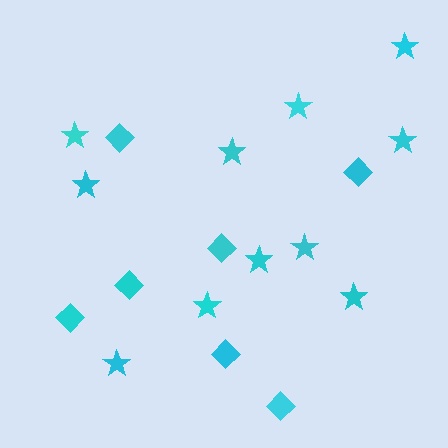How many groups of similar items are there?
There are 2 groups: one group of diamonds (7) and one group of stars (11).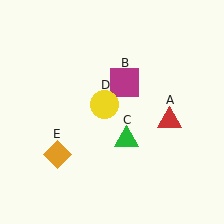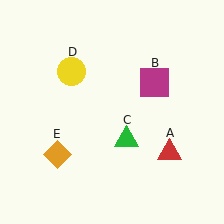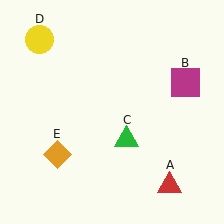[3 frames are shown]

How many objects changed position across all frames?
3 objects changed position: red triangle (object A), magenta square (object B), yellow circle (object D).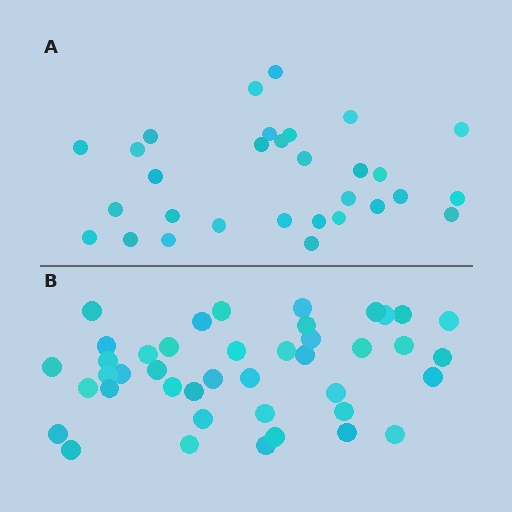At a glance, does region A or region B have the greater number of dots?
Region B (the bottom region) has more dots.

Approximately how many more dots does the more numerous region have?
Region B has roughly 12 or so more dots than region A.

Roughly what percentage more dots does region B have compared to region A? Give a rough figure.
About 40% more.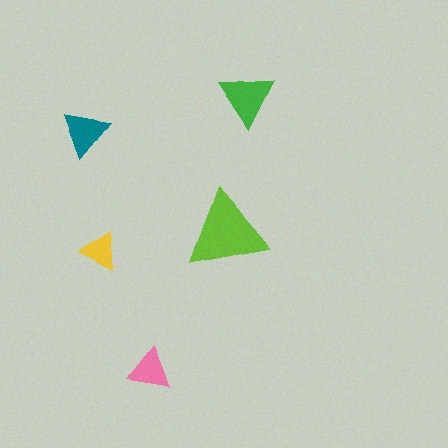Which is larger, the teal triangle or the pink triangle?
The teal one.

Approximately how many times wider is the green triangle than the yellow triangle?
About 1.5 times wider.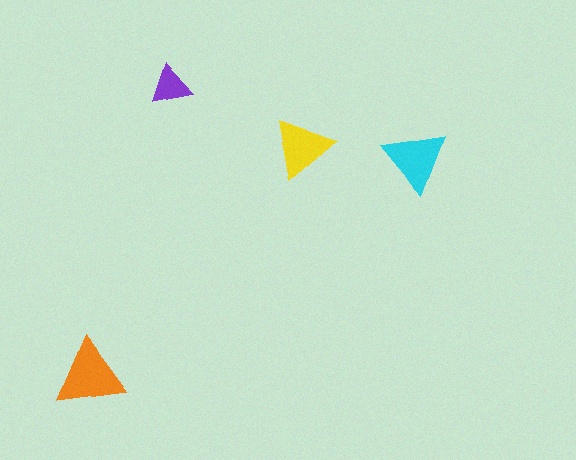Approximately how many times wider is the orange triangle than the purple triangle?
About 1.5 times wider.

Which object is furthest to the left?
The orange triangle is leftmost.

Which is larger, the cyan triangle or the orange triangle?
The orange one.